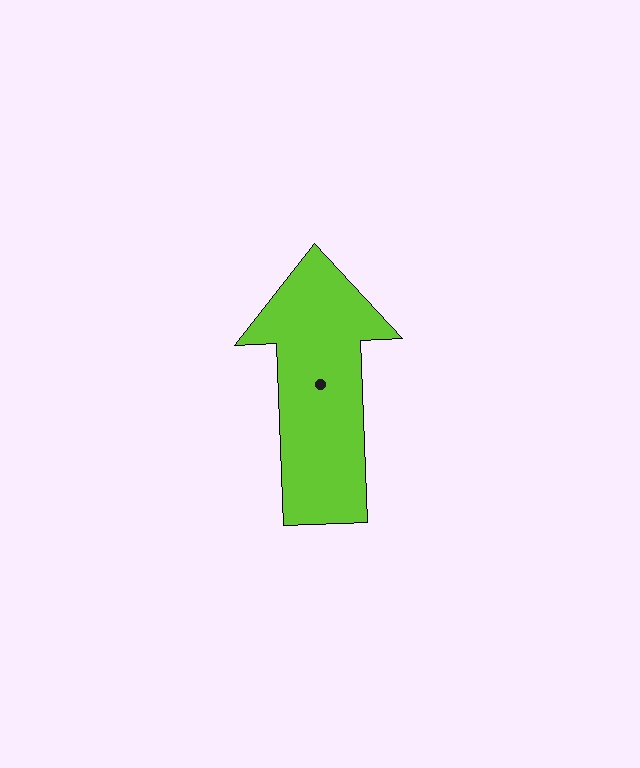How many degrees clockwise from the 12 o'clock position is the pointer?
Approximately 358 degrees.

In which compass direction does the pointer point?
North.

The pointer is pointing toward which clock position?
Roughly 12 o'clock.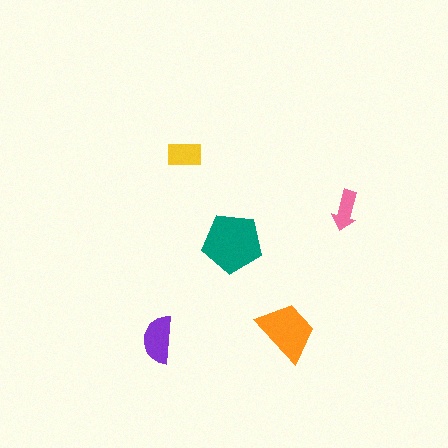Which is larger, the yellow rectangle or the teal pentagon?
The teal pentagon.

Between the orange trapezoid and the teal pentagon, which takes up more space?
The teal pentagon.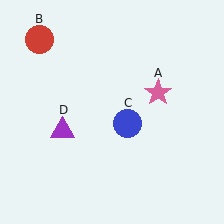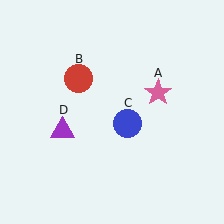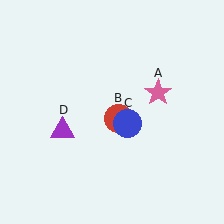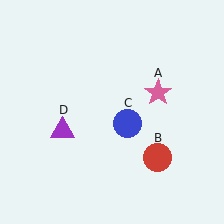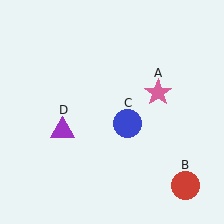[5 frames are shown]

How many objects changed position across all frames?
1 object changed position: red circle (object B).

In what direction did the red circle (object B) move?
The red circle (object B) moved down and to the right.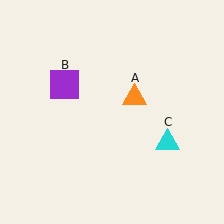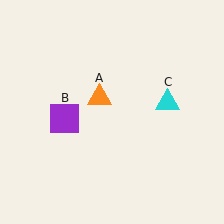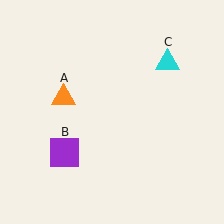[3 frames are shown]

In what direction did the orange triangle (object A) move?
The orange triangle (object A) moved left.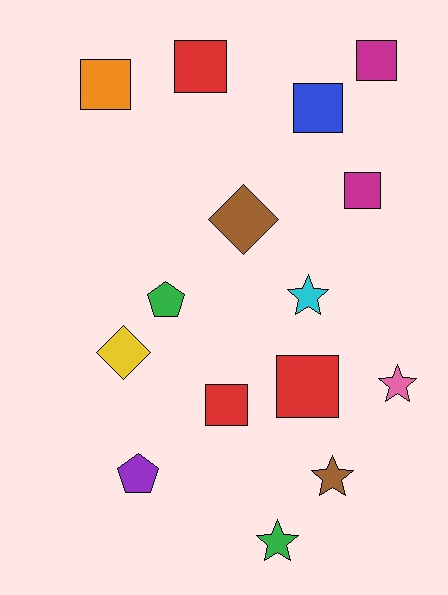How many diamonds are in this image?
There are 2 diamonds.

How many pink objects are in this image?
There is 1 pink object.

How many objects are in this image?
There are 15 objects.